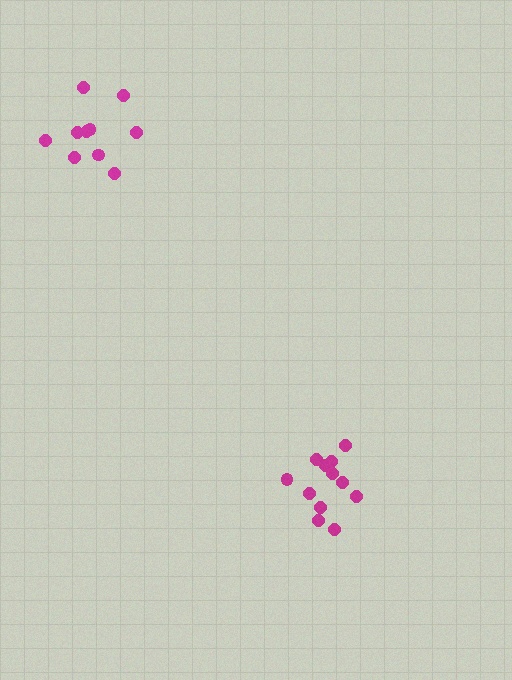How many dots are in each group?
Group 1: 12 dots, Group 2: 10 dots (22 total).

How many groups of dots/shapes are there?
There are 2 groups.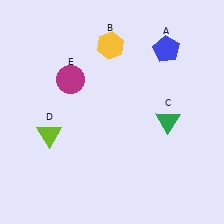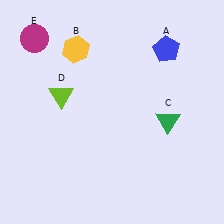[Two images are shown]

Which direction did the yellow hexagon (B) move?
The yellow hexagon (B) moved left.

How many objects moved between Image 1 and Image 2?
3 objects moved between the two images.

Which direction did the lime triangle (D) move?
The lime triangle (D) moved up.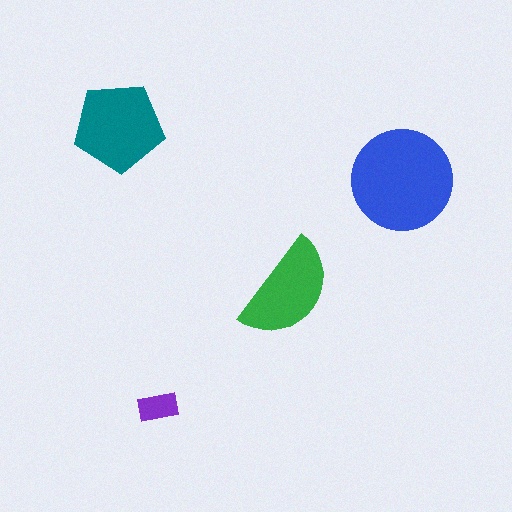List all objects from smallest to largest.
The purple rectangle, the green semicircle, the teal pentagon, the blue circle.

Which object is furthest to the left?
The teal pentagon is leftmost.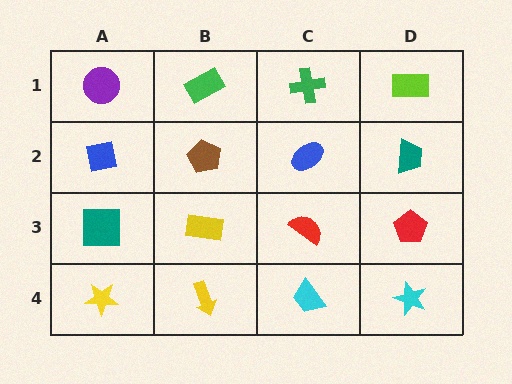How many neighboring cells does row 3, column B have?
4.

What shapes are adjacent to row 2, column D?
A lime rectangle (row 1, column D), a red pentagon (row 3, column D), a blue ellipse (row 2, column C).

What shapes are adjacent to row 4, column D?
A red pentagon (row 3, column D), a cyan trapezoid (row 4, column C).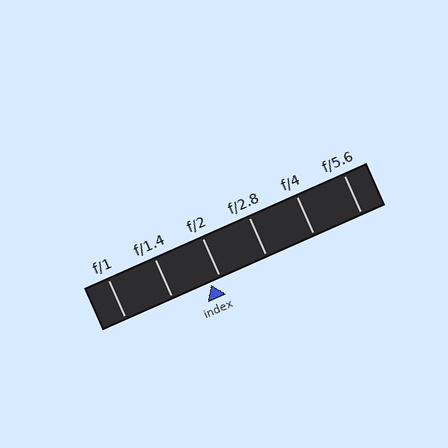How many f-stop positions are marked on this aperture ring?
There are 6 f-stop positions marked.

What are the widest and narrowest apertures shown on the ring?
The widest aperture shown is f/1 and the narrowest is f/5.6.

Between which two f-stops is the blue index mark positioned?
The index mark is between f/1.4 and f/2.